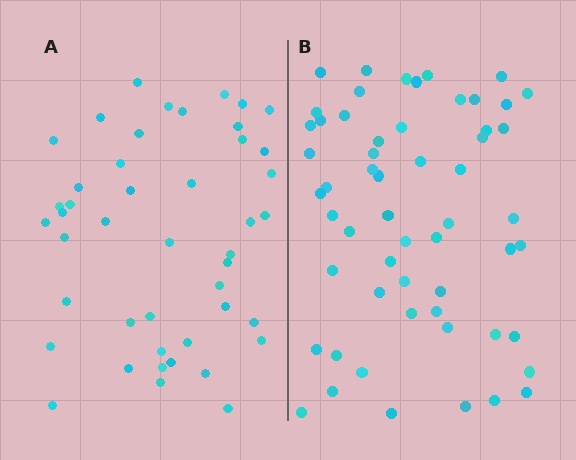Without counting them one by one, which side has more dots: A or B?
Region B (the right region) has more dots.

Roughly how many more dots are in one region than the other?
Region B has roughly 12 or so more dots than region A.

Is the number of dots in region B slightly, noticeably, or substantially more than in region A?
Region B has noticeably more, but not dramatically so. The ratio is roughly 1.3 to 1.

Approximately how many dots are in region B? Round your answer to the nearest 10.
About 60 dots. (The exact count is 57, which rounds to 60.)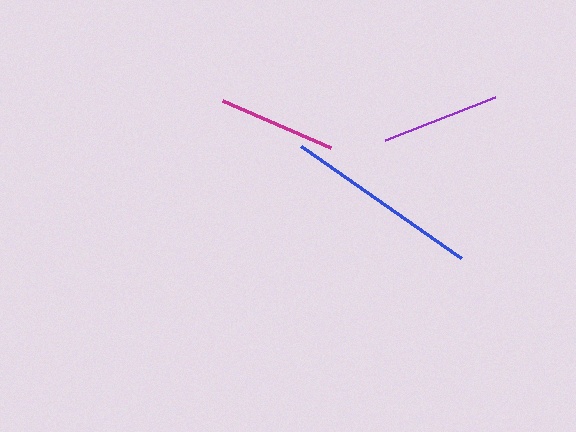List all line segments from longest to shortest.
From longest to shortest: blue, purple, magenta.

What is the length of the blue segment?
The blue segment is approximately 196 pixels long.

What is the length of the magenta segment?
The magenta segment is approximately 117 pixels long.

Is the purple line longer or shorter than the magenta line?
The purple line is longer than the magenta line.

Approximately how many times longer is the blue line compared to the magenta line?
The blue line is approximately 1.7 times the length of the magenta line.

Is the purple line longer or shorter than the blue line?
The blue line is longer than the purple line.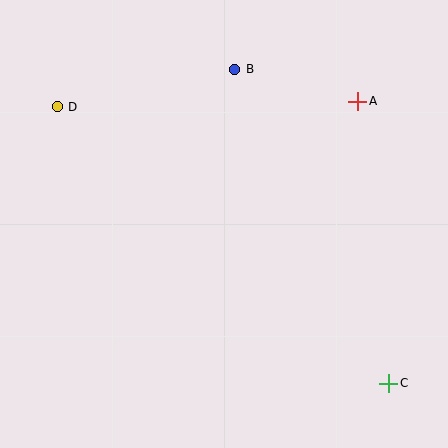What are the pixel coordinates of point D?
Point D is at (57, 107).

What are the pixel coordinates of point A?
Point A is at (358, 101).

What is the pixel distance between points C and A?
The distance between C and A is 284 pixels.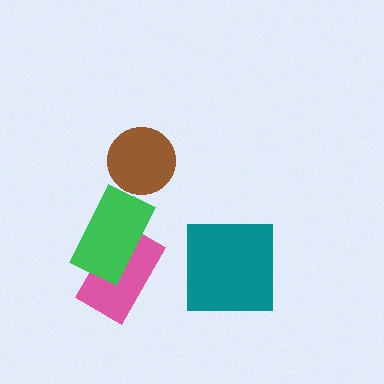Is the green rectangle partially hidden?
No, no other shape covers it.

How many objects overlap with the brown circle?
0 objects overlap with the brown circle.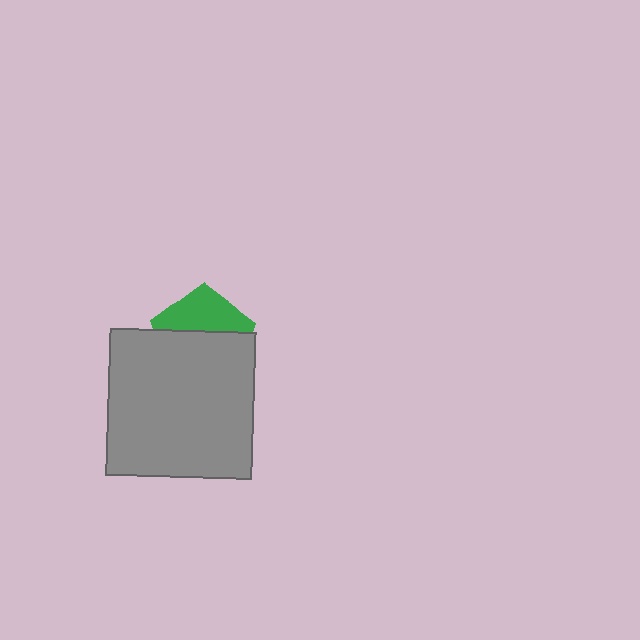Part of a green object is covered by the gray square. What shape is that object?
It is a pentagon.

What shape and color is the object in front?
The object in front is a gray square.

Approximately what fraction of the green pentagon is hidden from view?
Roughly 61% of the green pentagon is hidden behind the gray square.